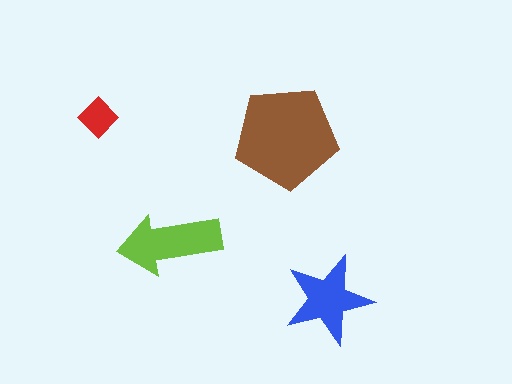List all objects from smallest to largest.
The red diamond, the blue star, the lime arrow, the brown pentagon.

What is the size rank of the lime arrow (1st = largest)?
2nd.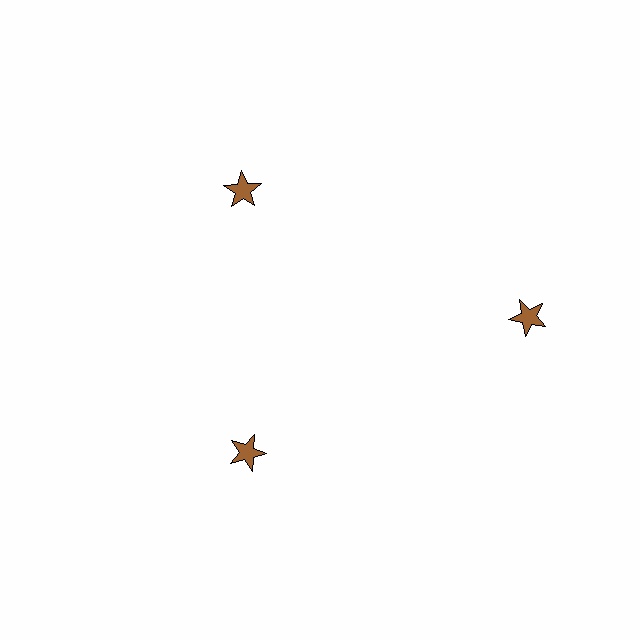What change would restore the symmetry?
The symmetry would be restored by moving it inward, back onto the ring so that all 3 stars sit at equal angles and equal distance from the center.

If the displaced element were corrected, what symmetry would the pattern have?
It would have 3-fold rotational symmetry — the pattern would map onto itself every 120 degrees.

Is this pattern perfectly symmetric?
No. The 3 brown stars are arranged in a ring, but one element near the 3 o'clock position is pushed outward from the center, breaking the 3-fold rotational symmetry.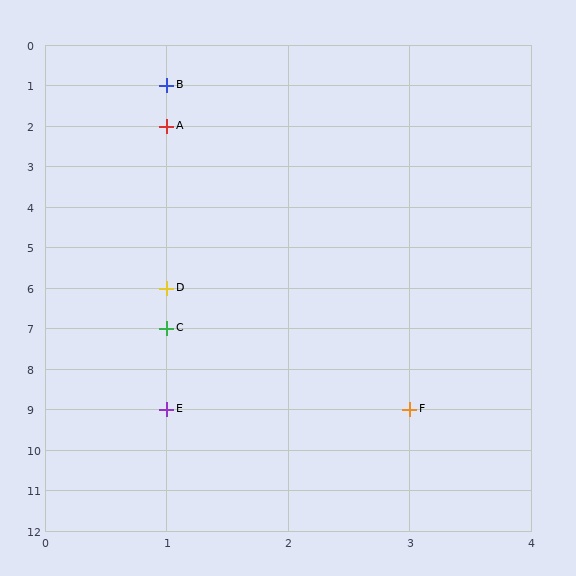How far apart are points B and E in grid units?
Points B and E are 8 rows apart.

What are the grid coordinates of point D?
Point D is at grid coordinates (1, 6).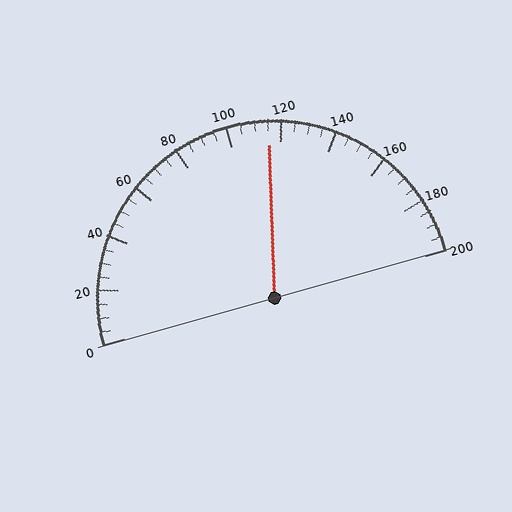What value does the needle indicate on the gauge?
The needle indicates approximately 115.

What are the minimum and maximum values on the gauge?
The gauge ranges from 0 to 200.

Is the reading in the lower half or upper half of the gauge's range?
The reading is in the upper half of the range (0 to 200).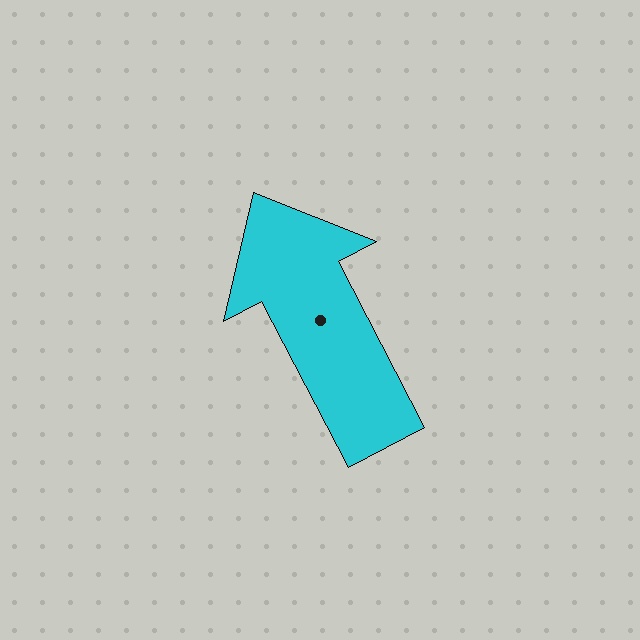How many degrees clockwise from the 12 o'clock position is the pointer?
Approximately 333 degrees.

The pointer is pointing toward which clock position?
Roughly 11 o'clock.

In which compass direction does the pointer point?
Northwest.